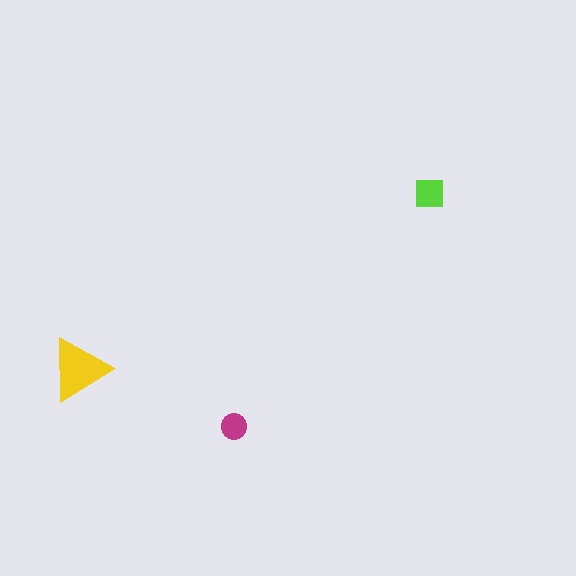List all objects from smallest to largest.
The magenta circle, the lime square, the yellow triangle.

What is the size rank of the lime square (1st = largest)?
2nd.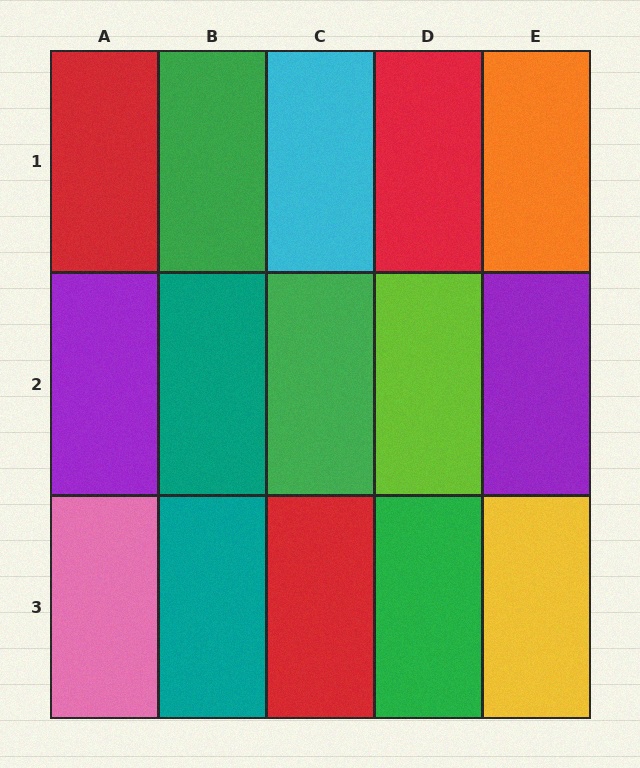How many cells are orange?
1 cell is orange.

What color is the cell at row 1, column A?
Red.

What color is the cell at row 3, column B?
Teal.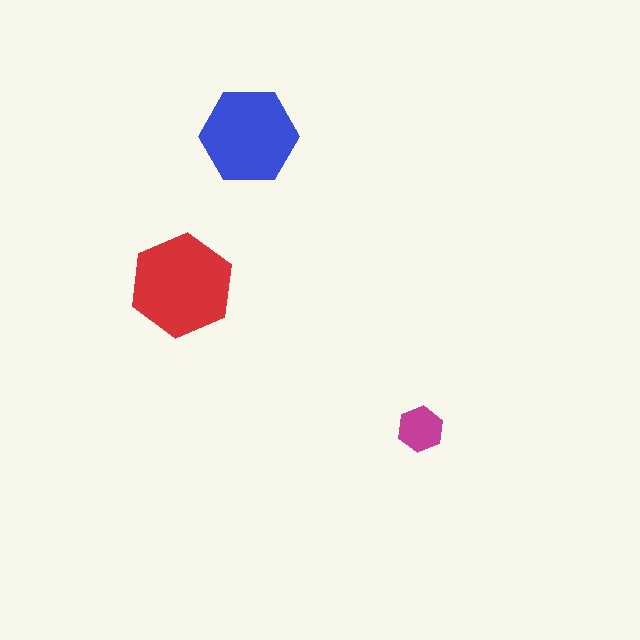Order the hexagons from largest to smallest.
the red one, the blue one, the magenta one.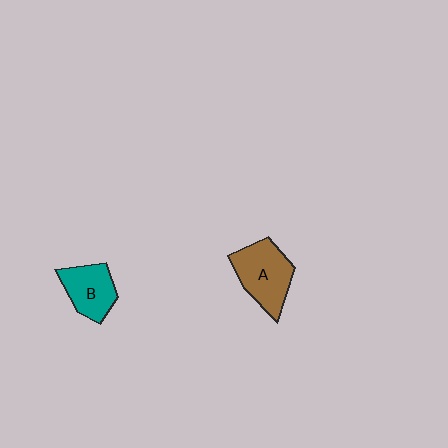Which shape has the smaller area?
Shape B (teal).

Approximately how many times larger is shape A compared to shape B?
Approximately 1.3 times.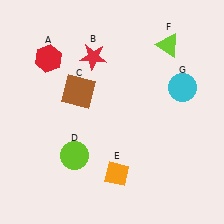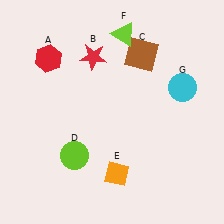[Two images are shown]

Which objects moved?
The objects that moved are: the brown square (C), the lime triangle (F).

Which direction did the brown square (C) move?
The brown square (C) moved right.